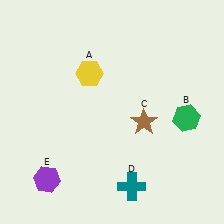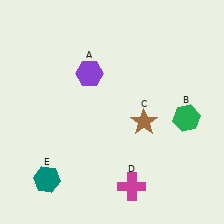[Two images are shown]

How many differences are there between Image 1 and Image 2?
There are 3 differences between the two images.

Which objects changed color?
A changed from yellow to purple. D changed from teal to magenta. E changed from purple to teal.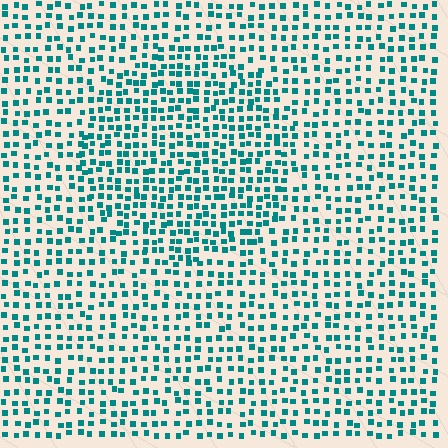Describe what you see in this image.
The image contains small teal elements arranged at two different densities. A circle-shaped region is visible where the elements are more densely packed than the surrounding area.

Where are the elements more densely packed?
The elements are more densely packed inside the circle boundary.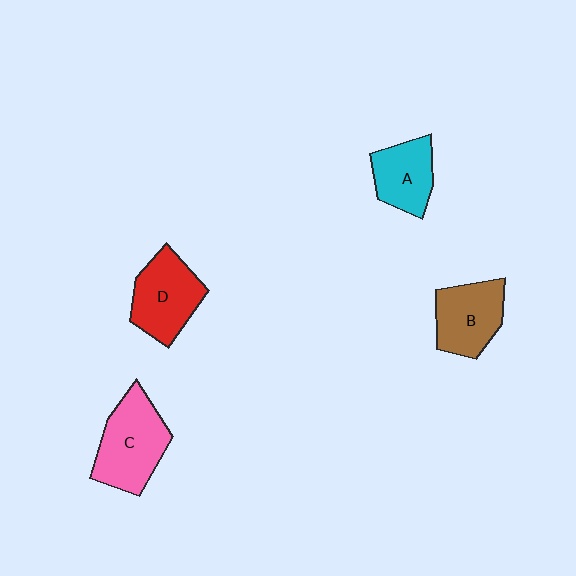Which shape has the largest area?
Shape C (pink).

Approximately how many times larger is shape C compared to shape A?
Approximately 1.4 times.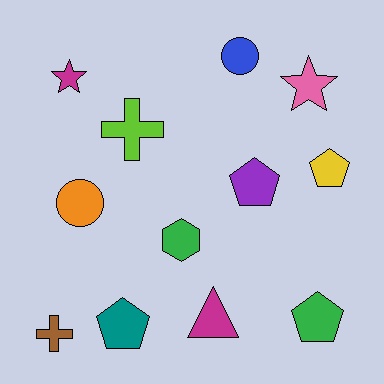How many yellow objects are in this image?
There is 1 yellow object.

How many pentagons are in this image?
There are 4 pentagons.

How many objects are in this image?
There are 12 objects.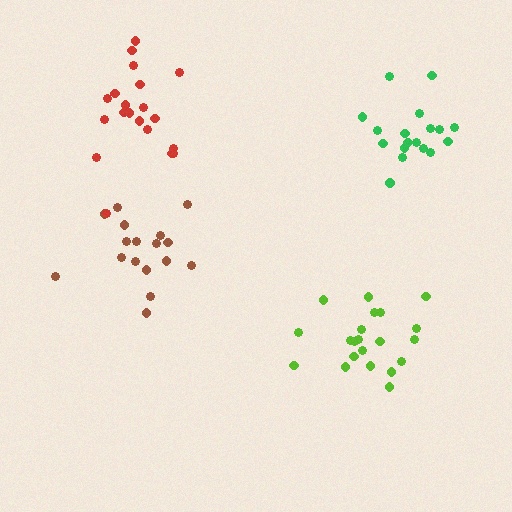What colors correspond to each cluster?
The clusters are colored: green, lime, brown, red.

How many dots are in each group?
Group 1: 18 dots, Group 2: 21 dots, Group 3: 17 dots, Group 4: 20 dots (76 total).